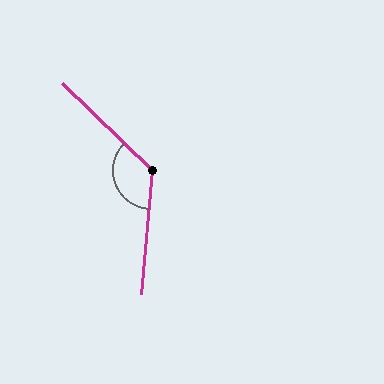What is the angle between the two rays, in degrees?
Approximately 129 degrees.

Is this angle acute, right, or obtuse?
It is obtuse.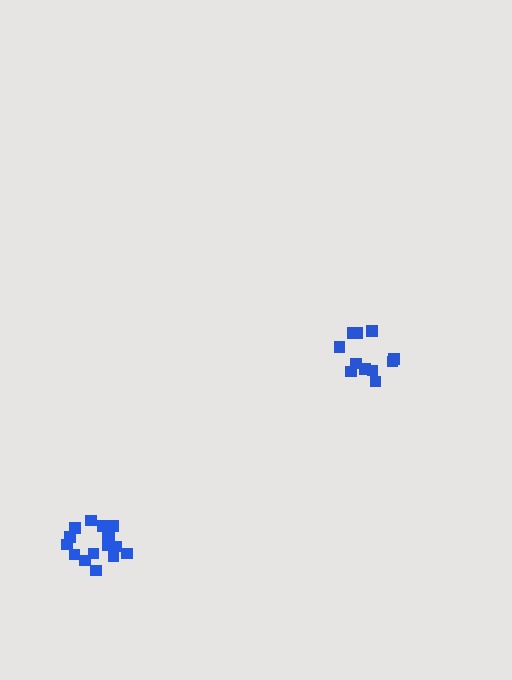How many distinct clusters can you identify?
There are 2 distinct clusters.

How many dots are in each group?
Group 1: 11 dots, Group 2: 16 dots (27 total).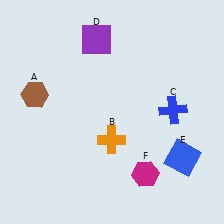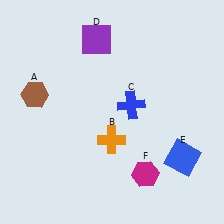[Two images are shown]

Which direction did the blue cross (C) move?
The blue cross (C) moved left.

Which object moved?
The blue cross (C) moved left.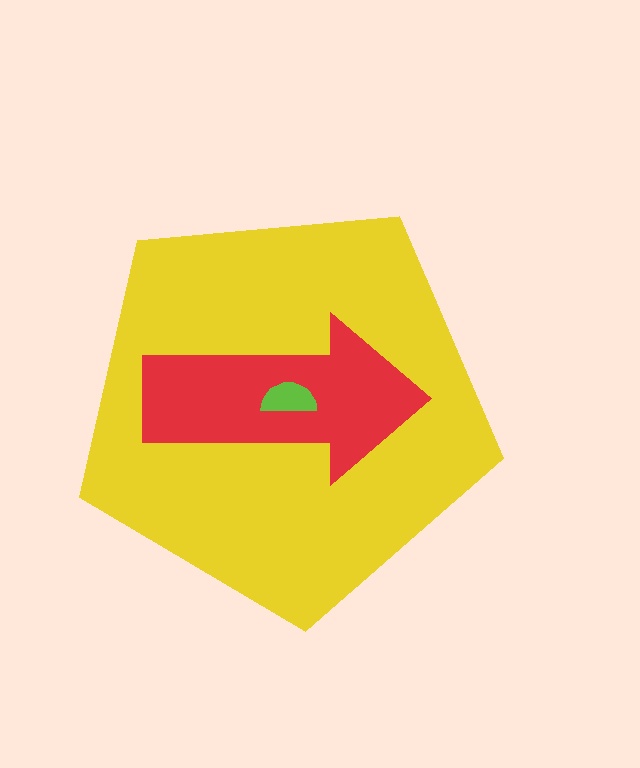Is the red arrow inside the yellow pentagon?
Yes.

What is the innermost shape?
The lime semicircle.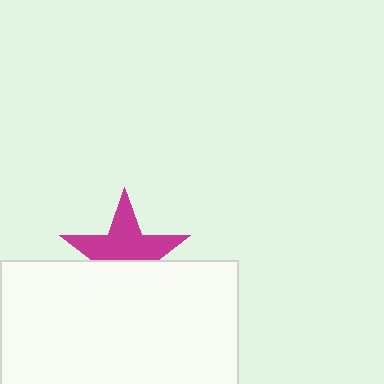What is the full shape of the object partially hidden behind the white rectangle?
The partially hidden object is a magenta star.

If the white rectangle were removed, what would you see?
You would see the complete magenta star.